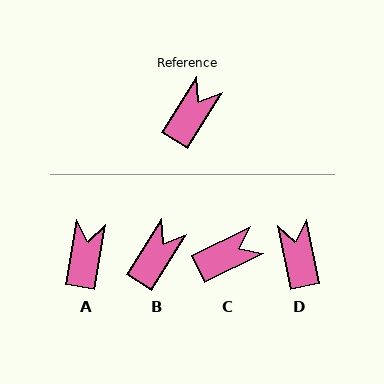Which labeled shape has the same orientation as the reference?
B.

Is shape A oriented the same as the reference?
No, it is off by about 22 degrees.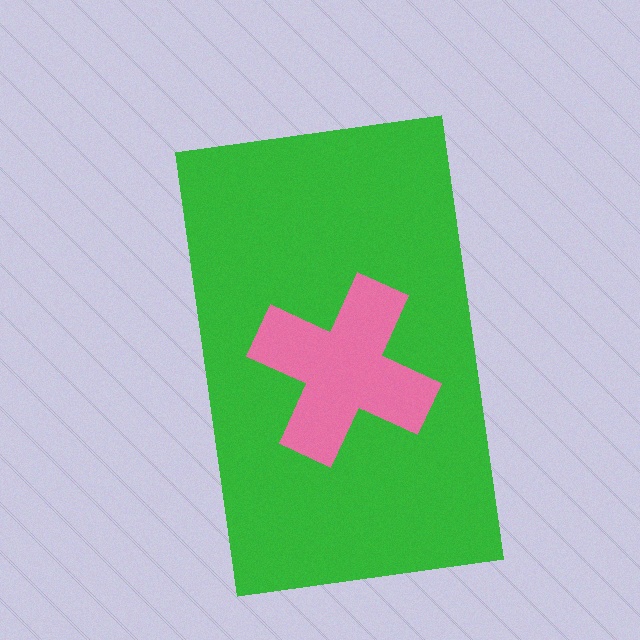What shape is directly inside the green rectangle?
The pink cross.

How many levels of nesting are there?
2.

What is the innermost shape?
The pink cross.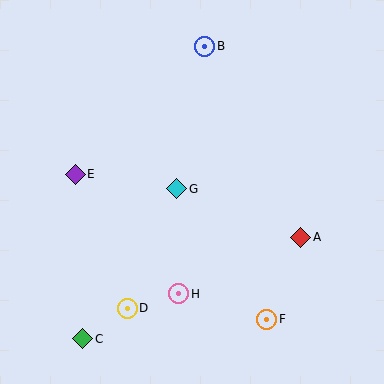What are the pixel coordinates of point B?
Point B is at (205, 46).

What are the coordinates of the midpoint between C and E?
The midpoint between C and E is at (79, 256).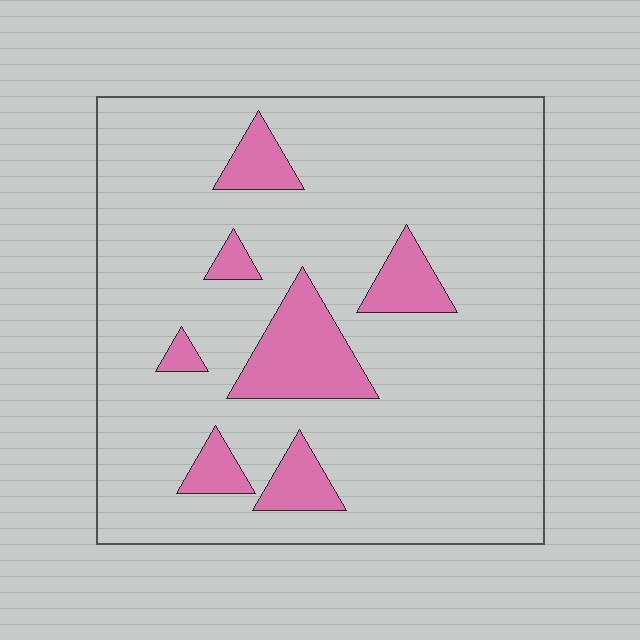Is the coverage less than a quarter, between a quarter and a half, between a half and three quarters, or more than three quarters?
Less than a quarter.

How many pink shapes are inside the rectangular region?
7.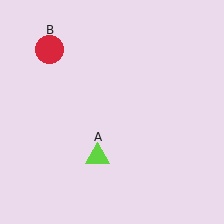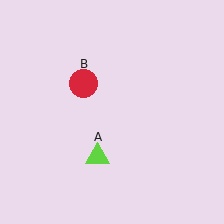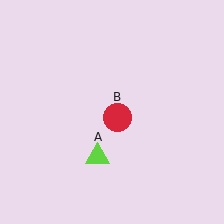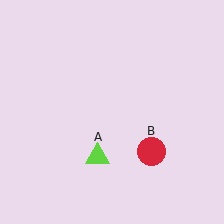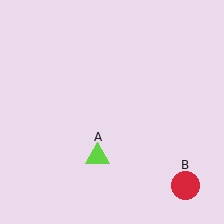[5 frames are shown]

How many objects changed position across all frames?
1 object changed position: red circle (object B).